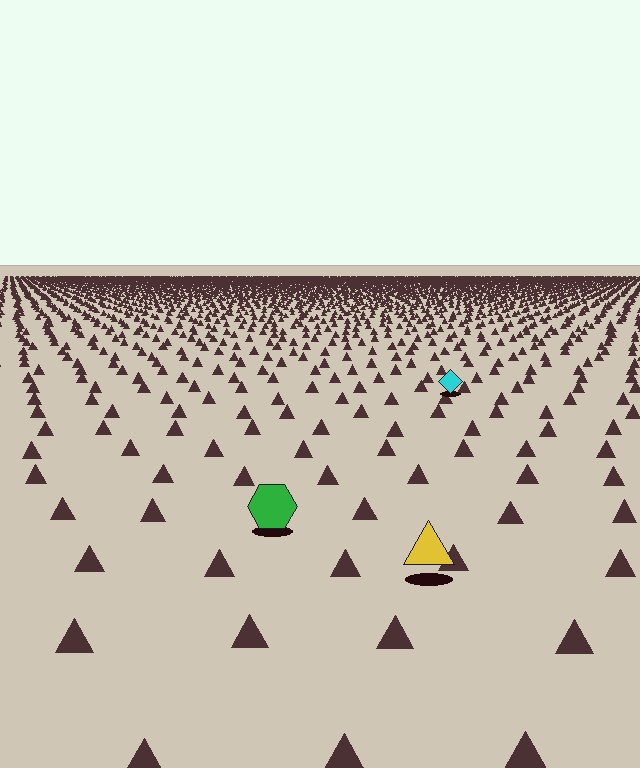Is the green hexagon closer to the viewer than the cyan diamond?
Yes. The green hexagon is closer — you can tell from the texture gradient: the ground texture is coarser near it.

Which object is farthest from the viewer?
The cyan diamond is farthest from the viewer. It appears smaller and the ground texture around it is denser.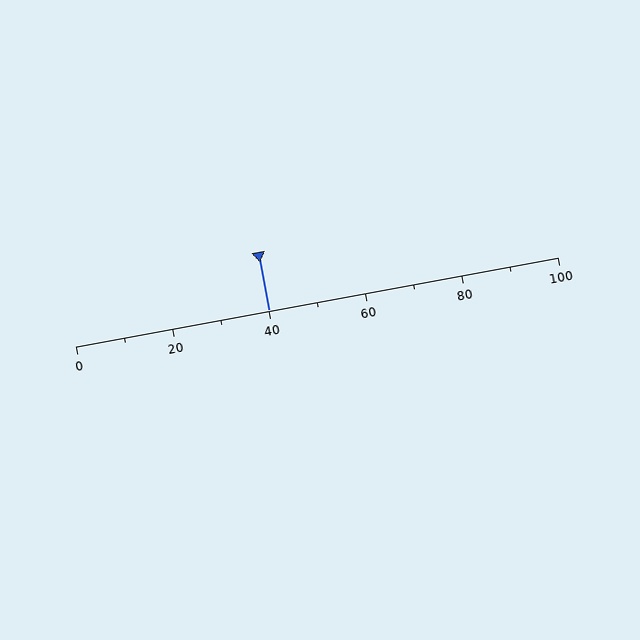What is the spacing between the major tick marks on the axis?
The major ticks are spaced 20 apart.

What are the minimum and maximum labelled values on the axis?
The axis runs from 0 to 100.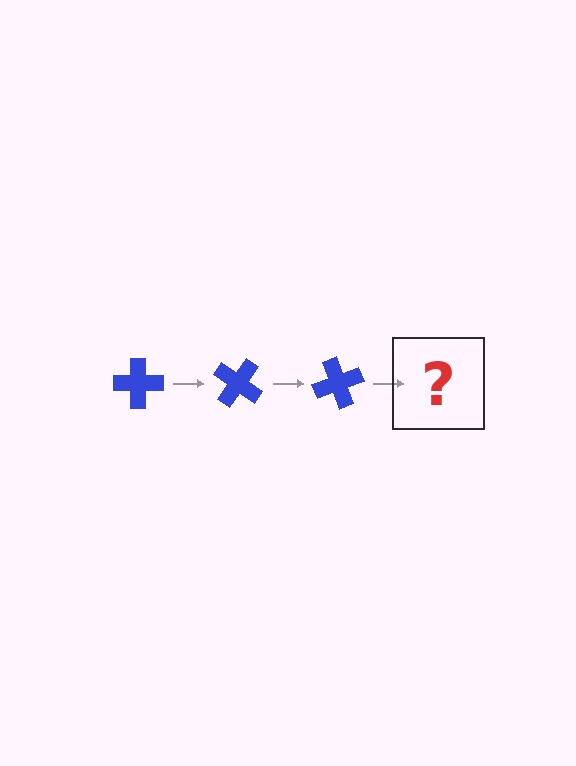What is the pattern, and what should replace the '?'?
The pattern is that the cross rotates 35 degrees each step. The '?' should be a blue cross rotated 105 degrees.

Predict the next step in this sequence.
The next step is a blue cross rotated 105 degrees.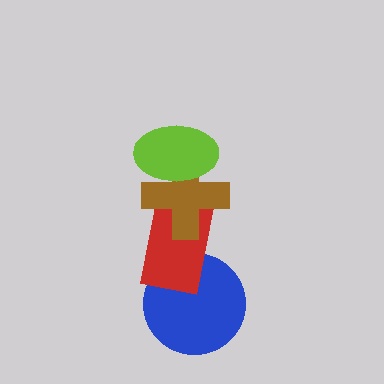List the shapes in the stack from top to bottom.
From top to bottom: the lime ellipse, the brown cross, the red rectangle, the blue circle.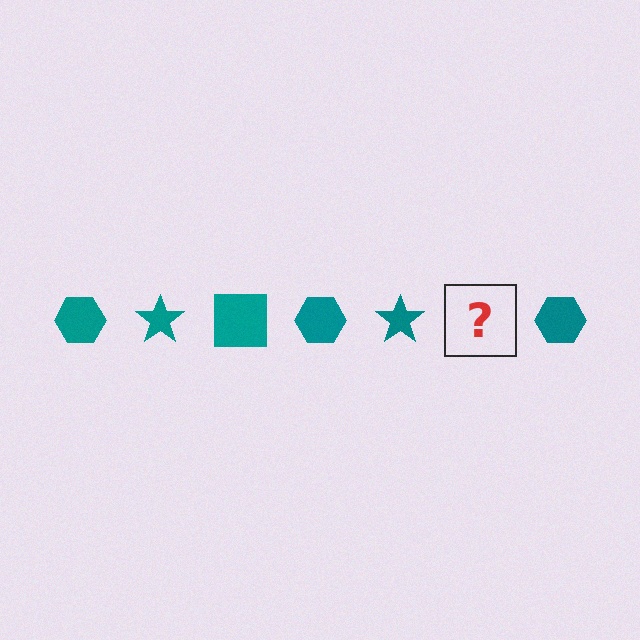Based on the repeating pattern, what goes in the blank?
The blank should be a teal square.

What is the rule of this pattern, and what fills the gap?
The rule is that the pattern cycles through hexagon, star, square shapes in teal. The gap should be filled with a teal square.